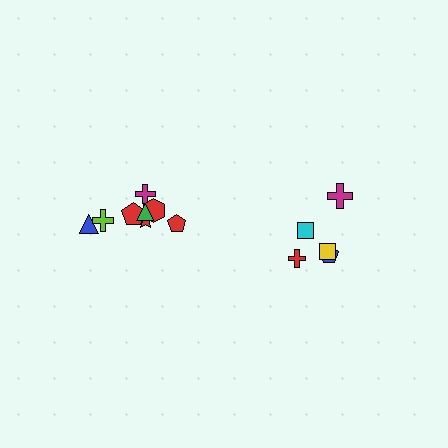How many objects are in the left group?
There are 8 objects.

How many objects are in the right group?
There are 5 objects.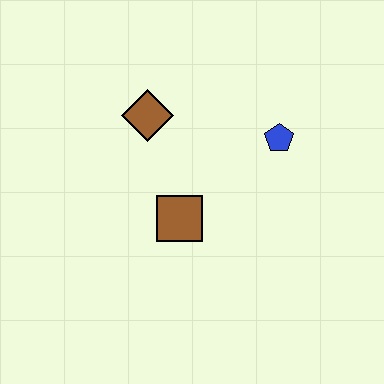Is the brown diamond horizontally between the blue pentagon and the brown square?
No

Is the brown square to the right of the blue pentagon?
No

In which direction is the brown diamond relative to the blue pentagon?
The brown diamond is to the left of the blue pentagon.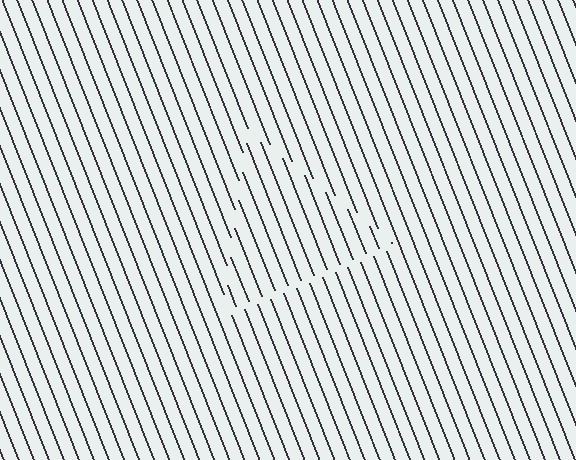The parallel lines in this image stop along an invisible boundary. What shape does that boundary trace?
An illusory triangle. The interior of the shape contains the same grating, shifted by half a period — the contour is defined by the phase discontinuity where line-ends from the inner and outer gratings abut.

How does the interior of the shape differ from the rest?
The interior of the shape contains the same grating, shifted by half a period — the contour is defined by the phase discontinuity where line-ends from the inner and outer gratings abut.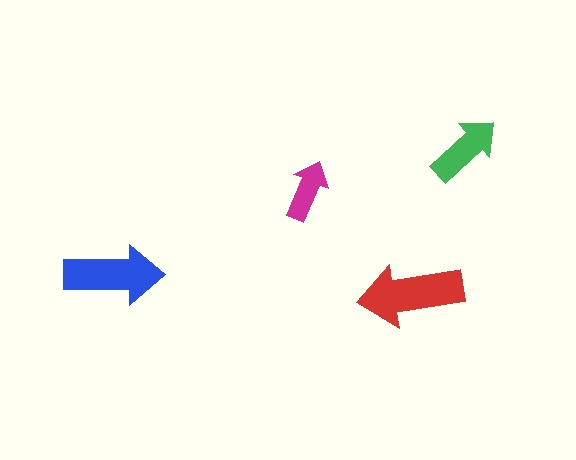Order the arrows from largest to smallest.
the red one, the blue one, the green one, the magenta one.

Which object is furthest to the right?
The green arrow is rightmost.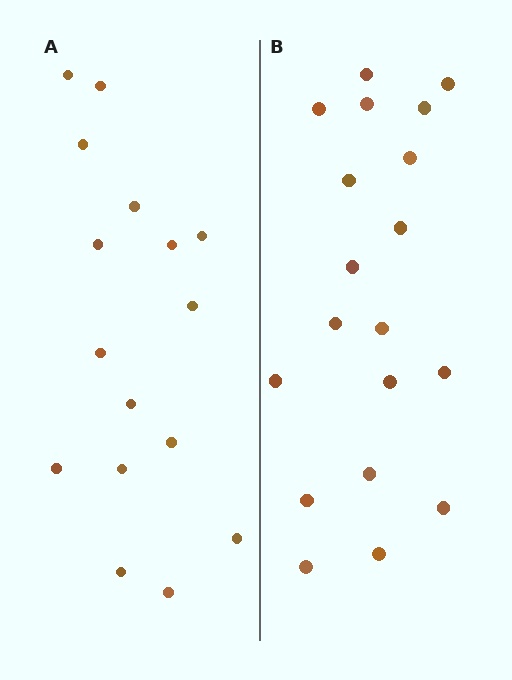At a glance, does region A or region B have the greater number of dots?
Region B (the right region) has more dots.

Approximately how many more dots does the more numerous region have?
Region B has just a few more — roughly 2 or 3 more dots than region A.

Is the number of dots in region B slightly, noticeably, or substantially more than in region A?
Region B has only slightly more — the two regions are fairly close. The ratio is roughly 1.2 to 1.